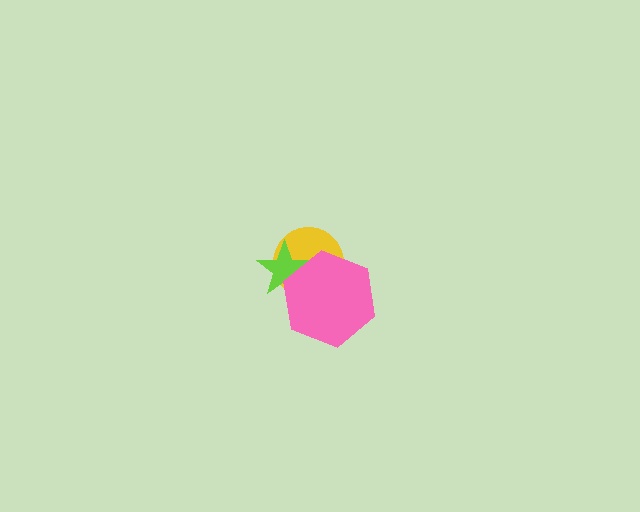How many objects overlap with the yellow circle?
2 objects overlap with the yellow circle.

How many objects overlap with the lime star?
2 objects overlap with the lime star.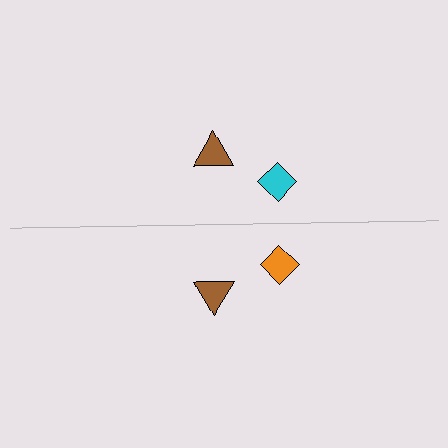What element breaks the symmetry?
The orange diamond on the bottom side breaks the symmetry — its mirror counterpart is cyan.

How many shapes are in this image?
There are 4 shapes in this image.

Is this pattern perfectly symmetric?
No, the pattern is not perfectly symmetric. The orange diamond on the bottom side breaks the symmetry — its mirror counterpart is cyan.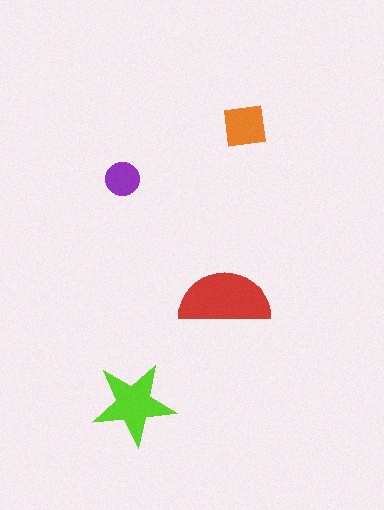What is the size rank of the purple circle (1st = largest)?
4th.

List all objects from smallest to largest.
The purple circle, the orange square, the lime star, the red semicircle.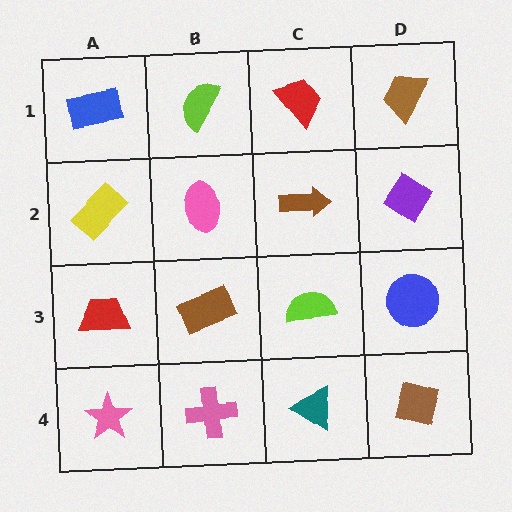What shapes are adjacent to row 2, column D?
A brown trapezoid (row 1, column D), a blue circle (row 3, column D), a brown arrow (row 2, column C).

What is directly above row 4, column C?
A lime semicircle.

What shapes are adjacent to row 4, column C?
A lime semicircle (row 3, column C), a pink cross (row 4, column B), a brown square (row 4, column D).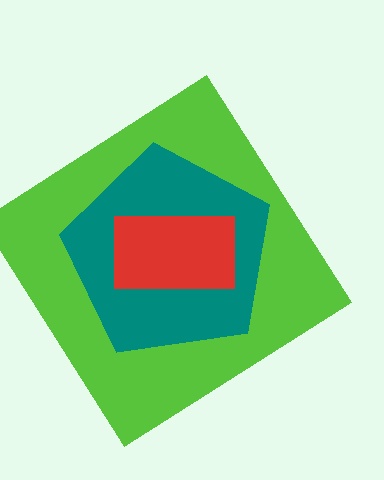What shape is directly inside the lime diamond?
The teal pentagon.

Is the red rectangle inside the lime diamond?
Yes.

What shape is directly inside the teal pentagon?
The red rectangle.